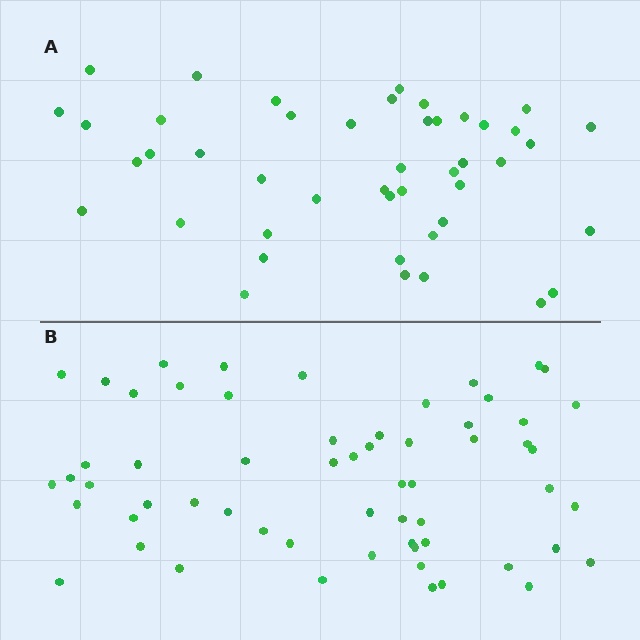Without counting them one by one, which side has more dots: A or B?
Region B (the bottom region) has more dots.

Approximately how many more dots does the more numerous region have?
Region B has approximately 15 more dots than region A.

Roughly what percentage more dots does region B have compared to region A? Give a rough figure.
About 35% more.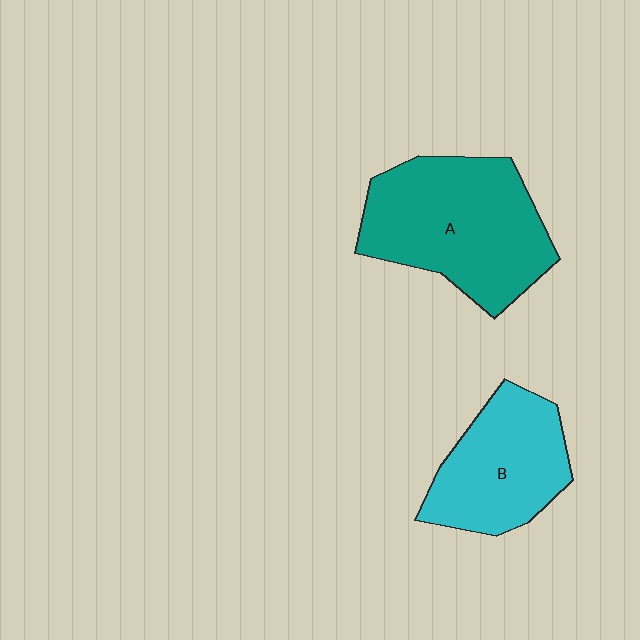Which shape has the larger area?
Shape A (teal).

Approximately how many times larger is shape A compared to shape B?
Approximately 1.4 times.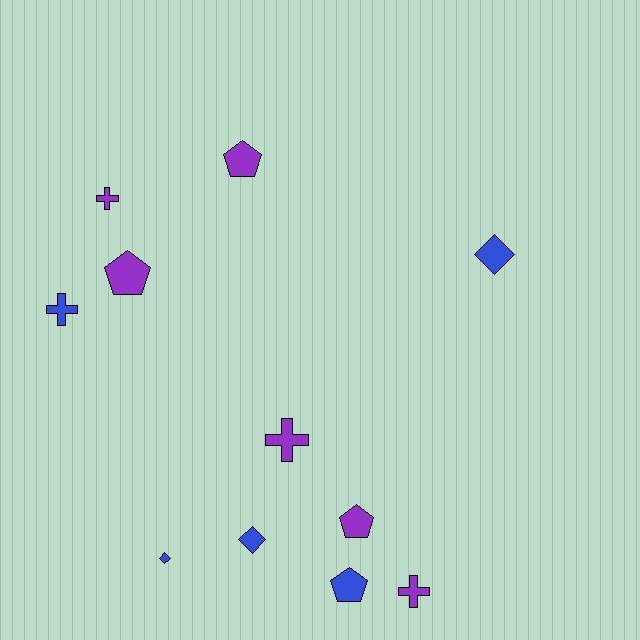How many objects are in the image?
There are 11 objects.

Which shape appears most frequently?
Pentagon, with 4 objects.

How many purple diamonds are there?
There are no purple diamonds.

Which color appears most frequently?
Purple, with 6 objects.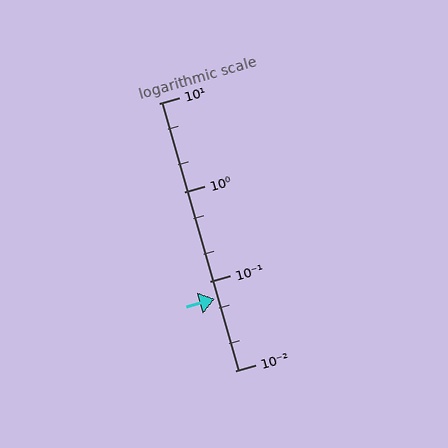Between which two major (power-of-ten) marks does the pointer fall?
The pointer is between 0.01 and 0.1.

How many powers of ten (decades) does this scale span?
The scale spans 3 decades, from 0.01 to 10.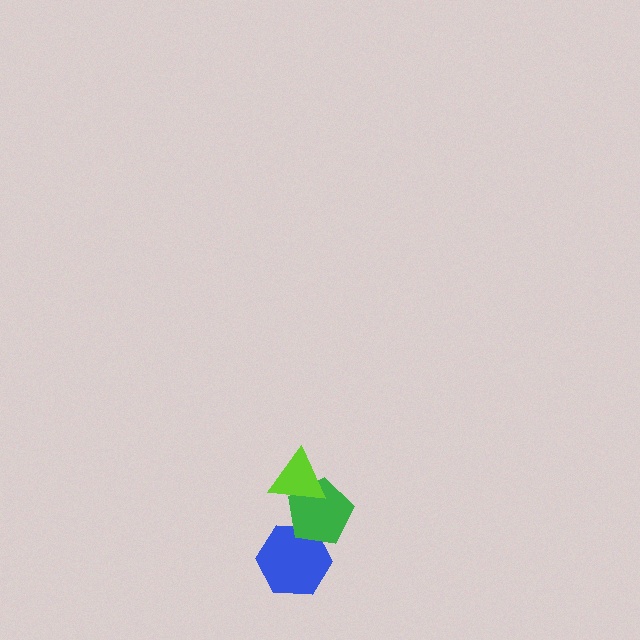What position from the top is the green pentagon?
The green pentagon is 2nd from the top.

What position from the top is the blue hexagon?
The blue hexagon is 3rd from the top.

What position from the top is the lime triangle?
The lime triangle is 1st from the top.